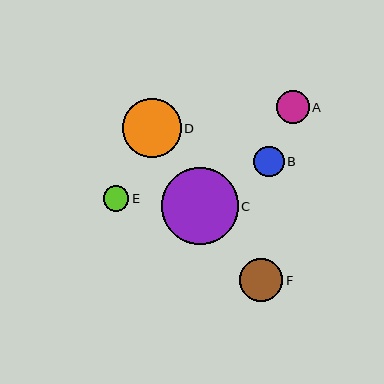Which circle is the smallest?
Circle E is the smallest with a size of approximately 26 pixels.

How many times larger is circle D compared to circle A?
Circle D is approximately 1.8 times the size of circle A.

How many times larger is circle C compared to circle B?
Circle C is approximately 2.5 times the size of circle B.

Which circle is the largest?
Circle C is the largest with a size of approximately 77 pixels.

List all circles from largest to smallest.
From largest to smallest: C, D, F, A, B, E.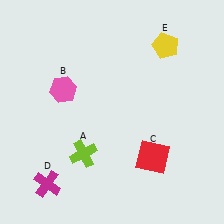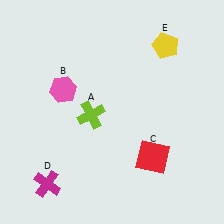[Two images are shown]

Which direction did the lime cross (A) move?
The lime cross (A) moved up.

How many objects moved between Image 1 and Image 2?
1 object moved between the two images.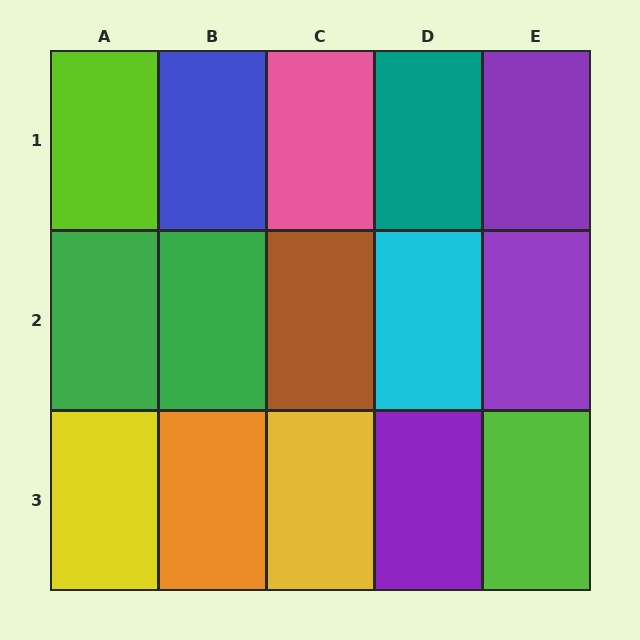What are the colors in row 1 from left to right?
Lime, blue, pink, teal, purple.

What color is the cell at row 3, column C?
Yellow.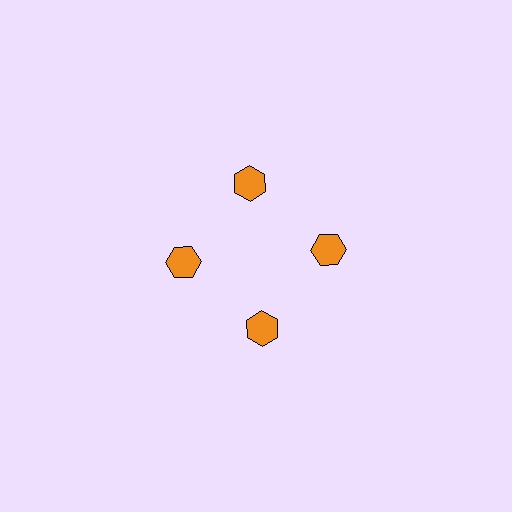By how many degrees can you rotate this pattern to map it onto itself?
The pattern maps onto itself every 90 degrees of rotation.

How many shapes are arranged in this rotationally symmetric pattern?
There are 4 shapes, arranged in 4 groups of 1.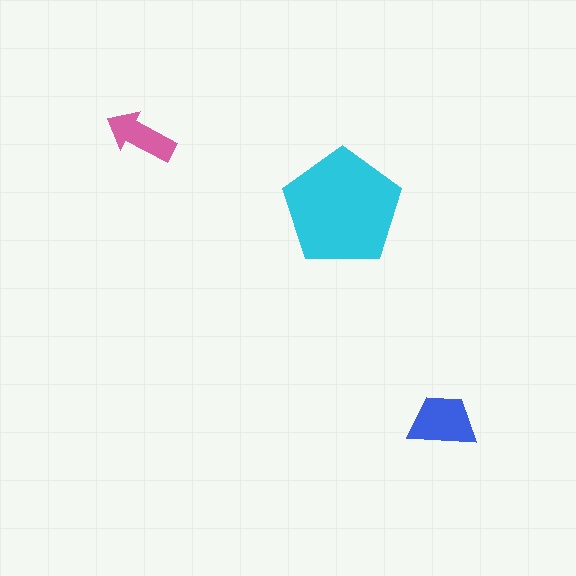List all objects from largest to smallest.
The cyan pentagon, the blue trapezoid, the pink arrow.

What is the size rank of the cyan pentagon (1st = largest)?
1st.